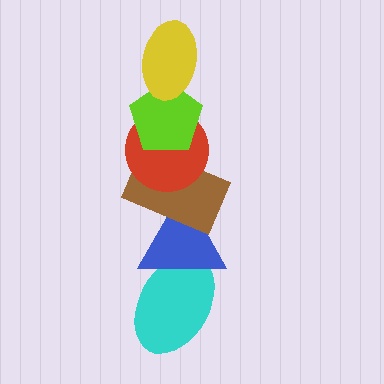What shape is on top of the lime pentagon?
The yellow ellipse is on top of the lime pentagon.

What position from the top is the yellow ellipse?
The yellow ellipse is 1st from the top.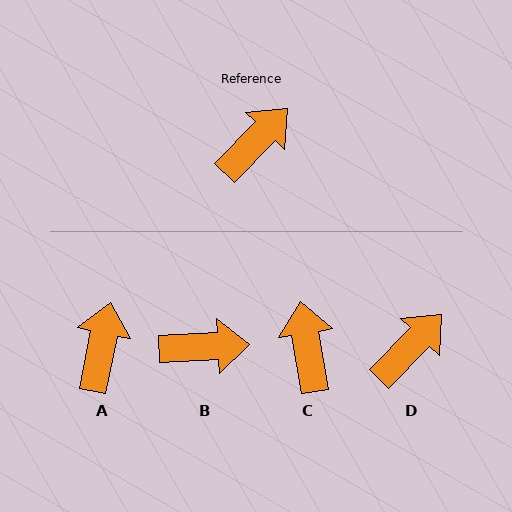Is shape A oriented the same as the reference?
No, it is off by about 32 degrees.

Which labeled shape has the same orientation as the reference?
D.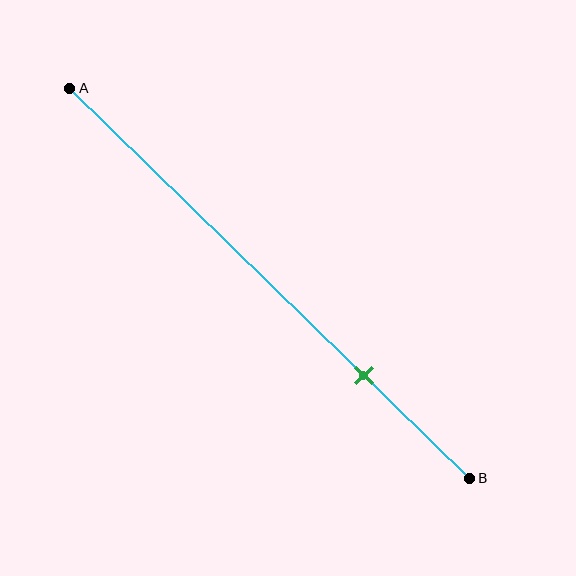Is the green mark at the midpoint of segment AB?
No, the mark is at about 75% from A, not at the 50% midpoint.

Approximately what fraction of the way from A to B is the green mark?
The green mark is approximately 75% of the way from A to B.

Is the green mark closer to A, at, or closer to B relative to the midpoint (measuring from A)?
The green mark is closer to point B than the midpoint of segment AB.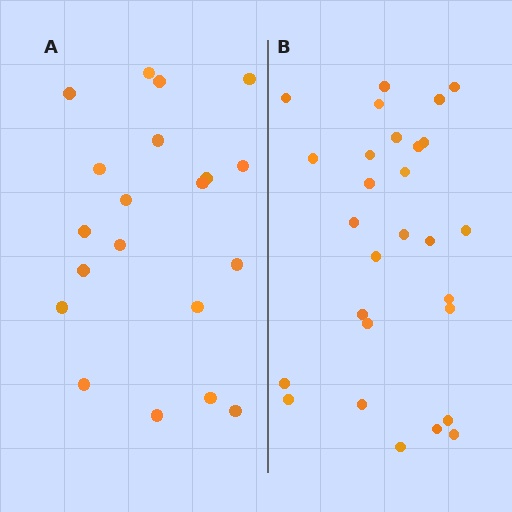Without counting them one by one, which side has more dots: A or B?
Region B (the right region) has more dots.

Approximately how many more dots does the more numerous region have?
Region B has roughly 8 or so more dots than region A.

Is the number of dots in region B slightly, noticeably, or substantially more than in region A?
Region B has noticeably more, but not dramatically so. The ratio is roughly 1.4 to 1.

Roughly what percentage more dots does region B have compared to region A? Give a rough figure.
About 40% more.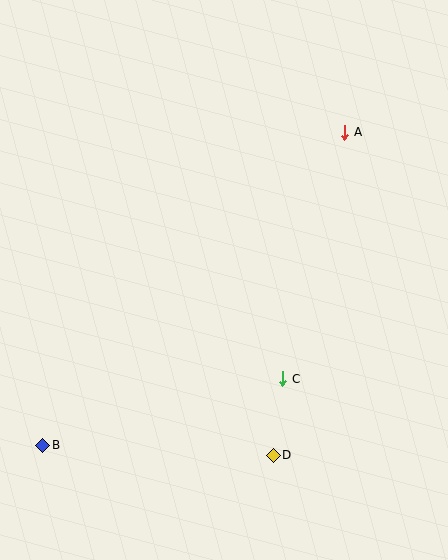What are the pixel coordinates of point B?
Point B is at (43, 445).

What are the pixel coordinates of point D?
Point D is at (273, 455).